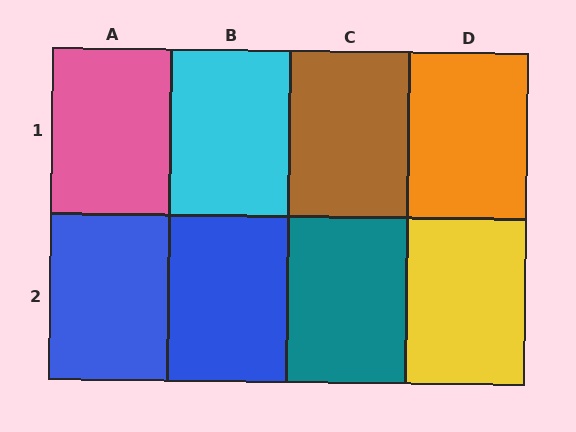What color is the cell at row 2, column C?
Teal.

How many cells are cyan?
1 cell is cyan.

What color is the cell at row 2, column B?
Blue.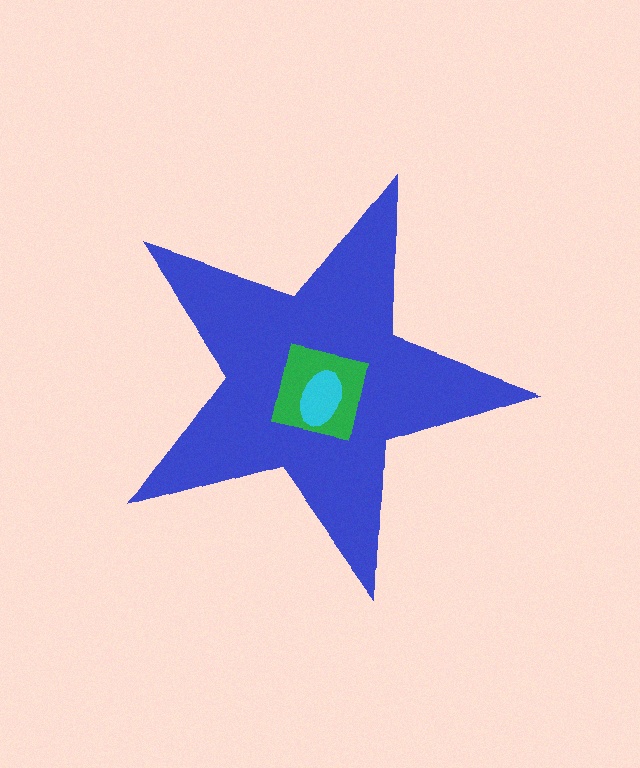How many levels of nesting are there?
3.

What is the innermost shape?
The cyan ellipse.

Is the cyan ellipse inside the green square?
Yes.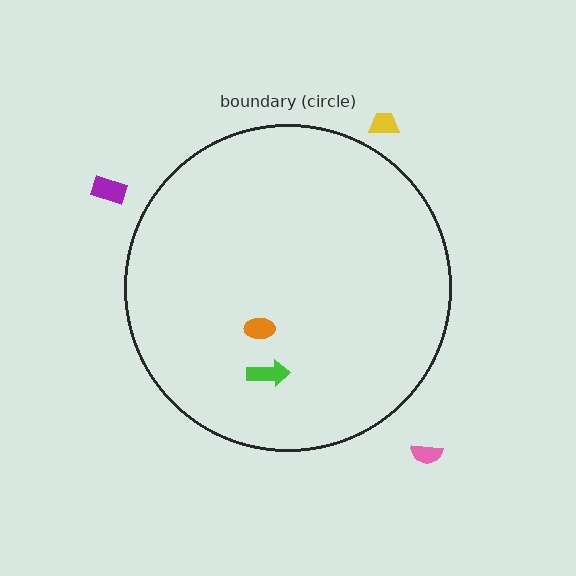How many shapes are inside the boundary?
2 inside, 3 outside.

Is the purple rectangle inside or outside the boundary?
Outside.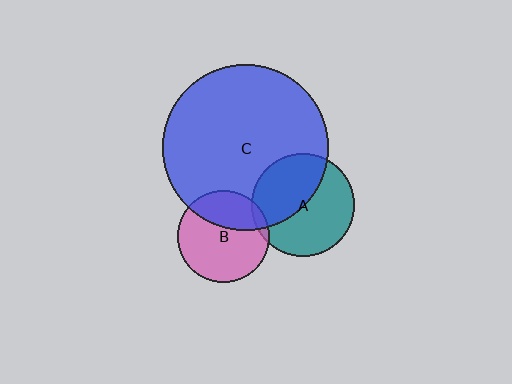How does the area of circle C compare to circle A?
Approximately 2.6 times.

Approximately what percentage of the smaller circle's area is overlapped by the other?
Approximately 35%.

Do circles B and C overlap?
Yes.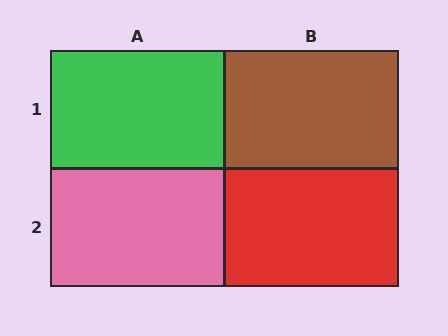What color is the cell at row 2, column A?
Pink.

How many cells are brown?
1 cell is brown.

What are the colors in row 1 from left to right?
Green, brown.